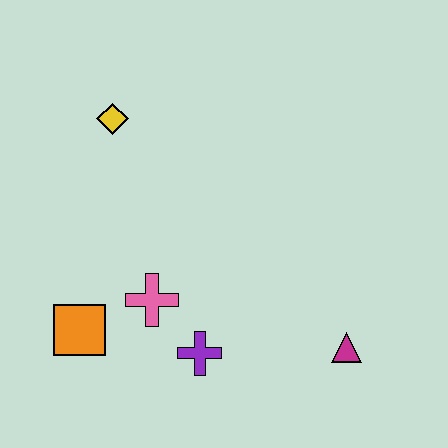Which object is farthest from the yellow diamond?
The magenta triangle is farthest from the yellow diamond.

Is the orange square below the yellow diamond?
Yes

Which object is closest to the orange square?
The pink cross is closest to the orange square.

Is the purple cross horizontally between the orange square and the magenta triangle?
Yes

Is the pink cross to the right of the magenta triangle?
No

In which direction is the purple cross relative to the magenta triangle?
The purple cross is to the left of the magenta triangle.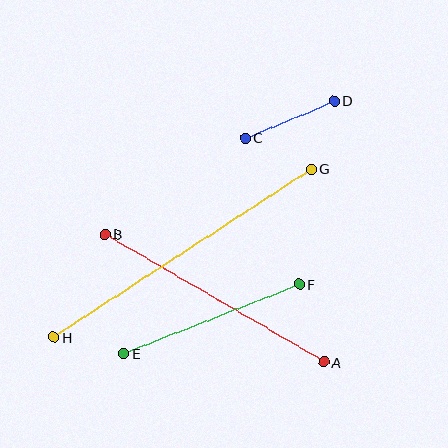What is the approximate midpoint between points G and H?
The midpoint is at approximately (182, 253) pixels.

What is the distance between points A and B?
The distance is approximately 254 pixels.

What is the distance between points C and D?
The distance is approximately 97 pixels.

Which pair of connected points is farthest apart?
Points G and H are farthest apart.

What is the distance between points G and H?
The distance is approximately 307 pixels.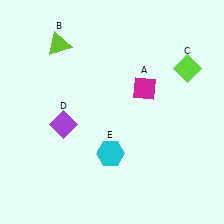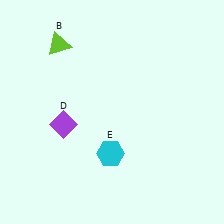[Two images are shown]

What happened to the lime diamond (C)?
The lime diamond (C) was removed in Image 2. It was in the top-right area of Image 1.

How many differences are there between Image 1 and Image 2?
There are 2 differences between the two images.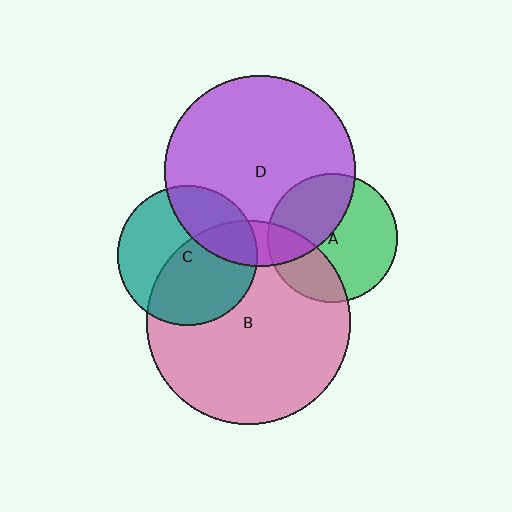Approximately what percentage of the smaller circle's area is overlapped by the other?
Approximately 30%.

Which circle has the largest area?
Circle B (pink).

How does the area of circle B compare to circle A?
Approximately 2.5 times.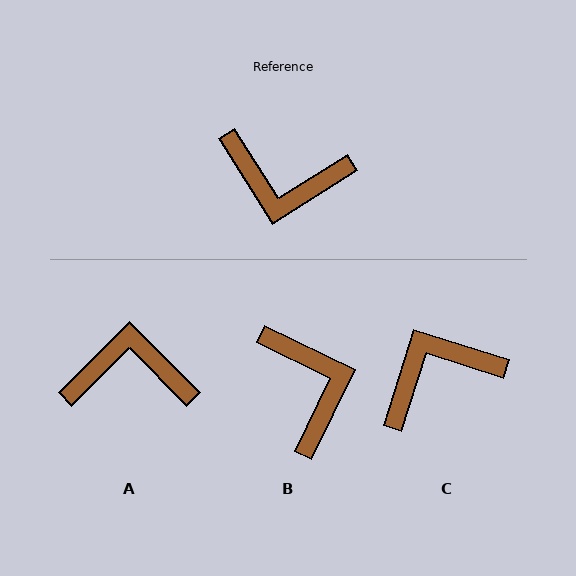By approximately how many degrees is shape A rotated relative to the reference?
Approximately 167 degrees clockwise.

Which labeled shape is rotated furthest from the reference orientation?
A, about 167 degrees away.